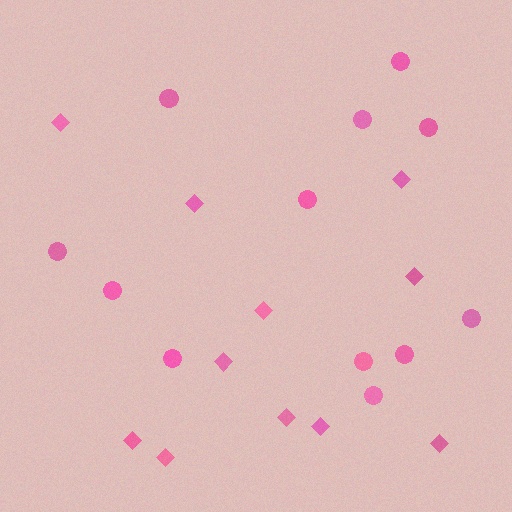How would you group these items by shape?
There are 2 groups: one group of diamonds (11) and one group of circles (12).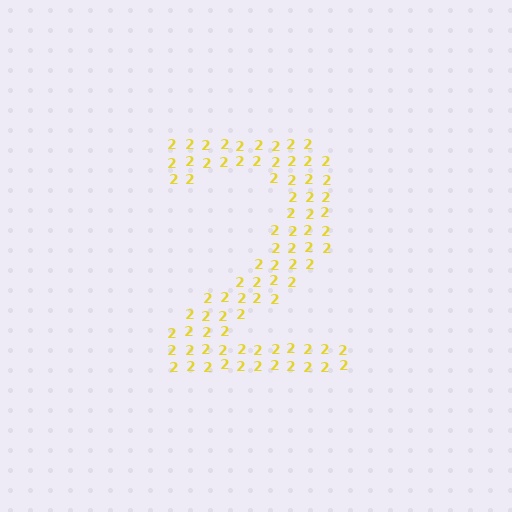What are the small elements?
The small elements are digit 2's.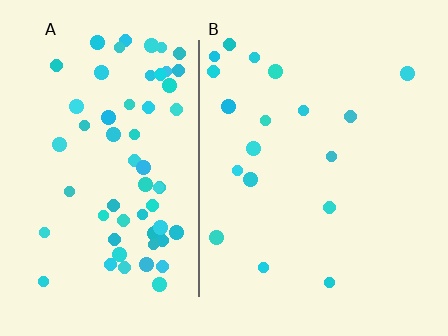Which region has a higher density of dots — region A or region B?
A (the left).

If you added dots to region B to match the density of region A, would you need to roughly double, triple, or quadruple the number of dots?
Approximately triple.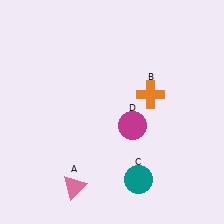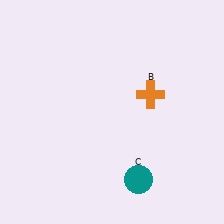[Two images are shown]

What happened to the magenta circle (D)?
The magenta circle (D) was removed in Image 2. It was in the bottom-right area of Image 1.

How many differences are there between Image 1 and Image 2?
There are 2 differences between the two images.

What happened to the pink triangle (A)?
The pink triangle (A) was removed in Image 2. It was in the bottom-left area of Image 1.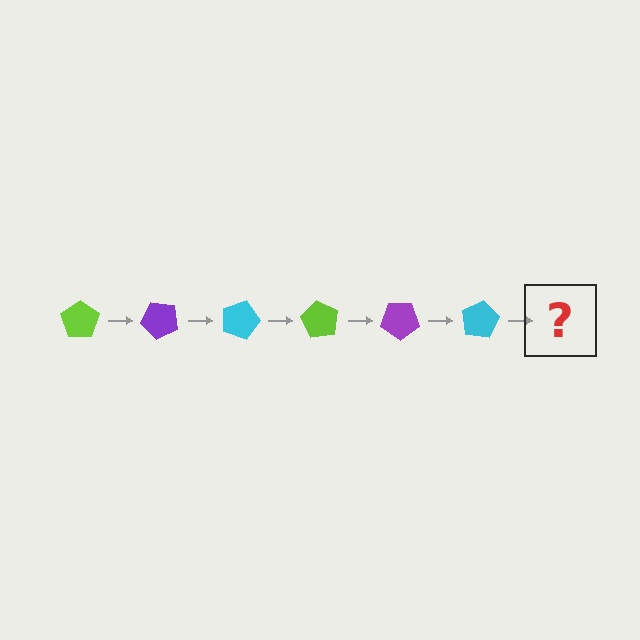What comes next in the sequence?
The next element should be a lime pentagon, rotated 270 degrees from the start.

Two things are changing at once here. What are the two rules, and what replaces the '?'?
The two rules are that it rotates 45 degrees each step and the color cycles through lime, purple, and cyan. The '?' should be a lime pentagon, rotated 270 degrees from the start.